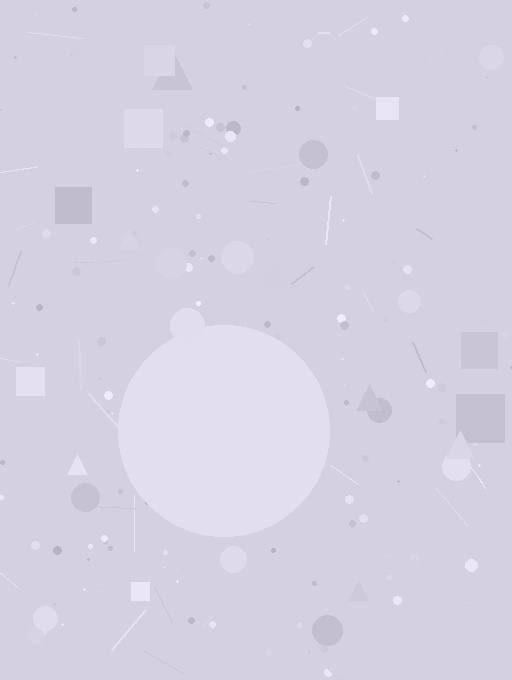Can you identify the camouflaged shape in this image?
The camouflaged shape is a circle.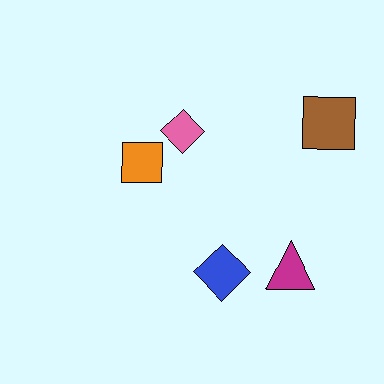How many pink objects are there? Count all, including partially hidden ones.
There is 1 pink object.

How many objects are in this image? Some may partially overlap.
There are 5 objects.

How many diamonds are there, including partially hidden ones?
There are 2 diamonds.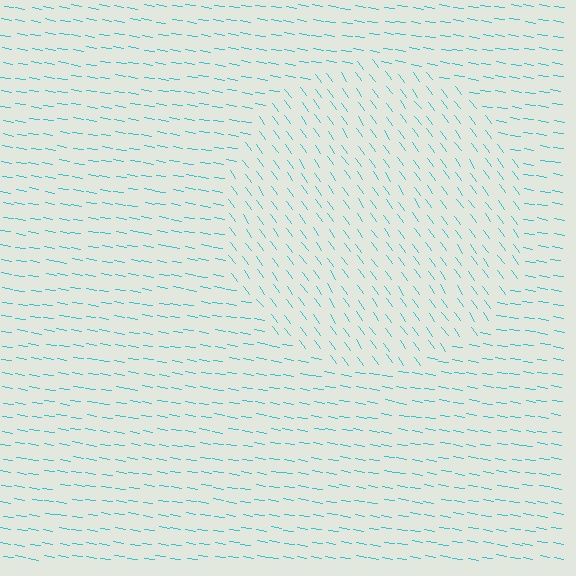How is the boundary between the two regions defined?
The boundary is defined purely by a change in line orientation (approximately 45 degrees difference). All lines are the same color and thickness.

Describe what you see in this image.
The image is filled with small cyan line segments. A circle region in the image has lines oriented differently from the surrounding lines, creating a visible texture boundary.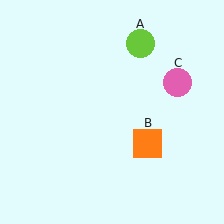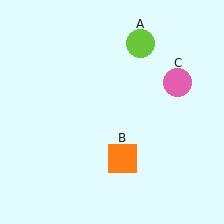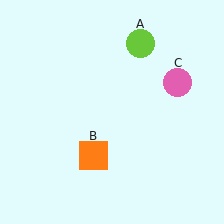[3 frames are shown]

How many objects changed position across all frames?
1 object changed position: orange square (object B).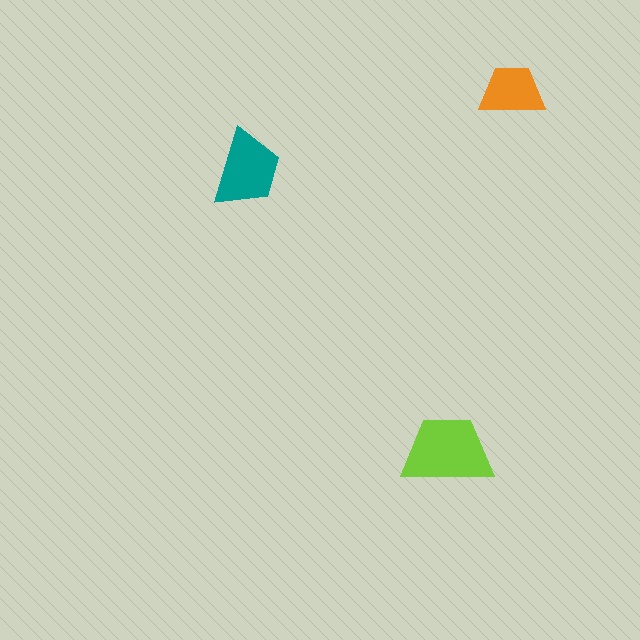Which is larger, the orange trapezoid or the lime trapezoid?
The lime one.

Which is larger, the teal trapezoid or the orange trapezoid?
The teal one.